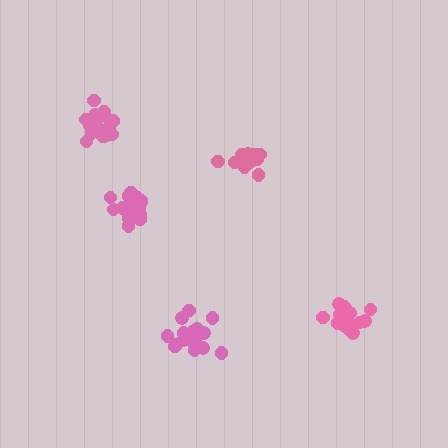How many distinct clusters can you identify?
There are 5 distinct clusters.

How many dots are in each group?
Group 1: 13 dots, Group 2: 15 dots, Group 3: 17 dots, Group 4: 17 dots, Group 5: 18 dots (80 total).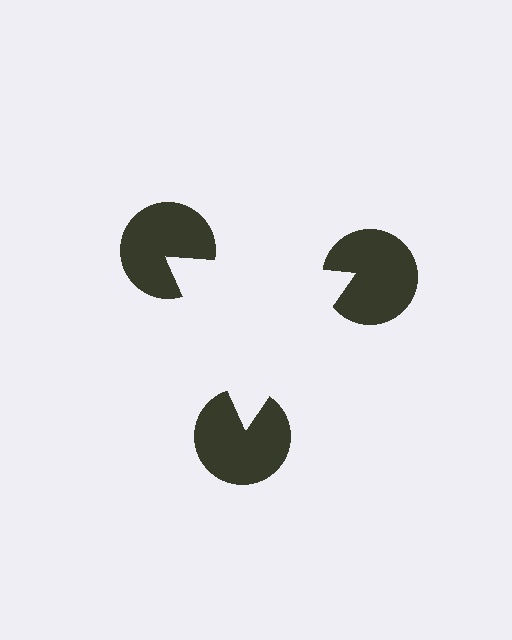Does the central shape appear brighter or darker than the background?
It typically appears slightly brighter than the background, even though no actual brightness change is drawn.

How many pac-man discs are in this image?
There are 3 — one at each vertex of the illusory triangle.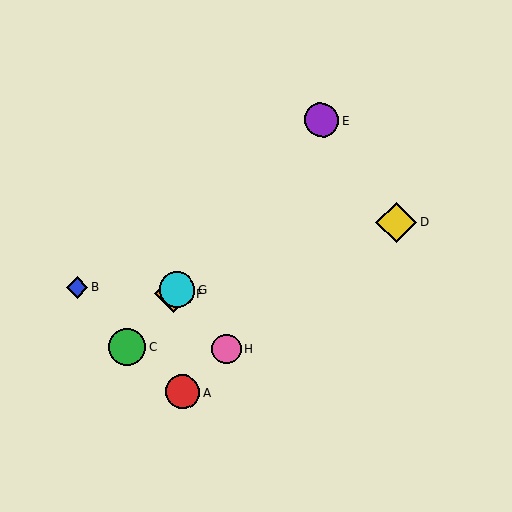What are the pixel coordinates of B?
Object B is at (77, 287).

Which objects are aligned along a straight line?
Objects C, E, F, G are aligned along a straight line.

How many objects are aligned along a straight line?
4 objects (C, E, F, G) are aligned along a straight line.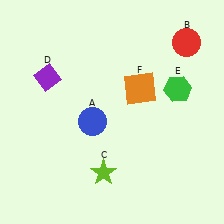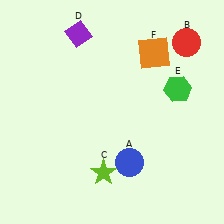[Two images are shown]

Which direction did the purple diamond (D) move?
The purple diamond (D) moved up.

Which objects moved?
The objects that moved are: the blue circle (A), the purple diamond (D), the orange square (F).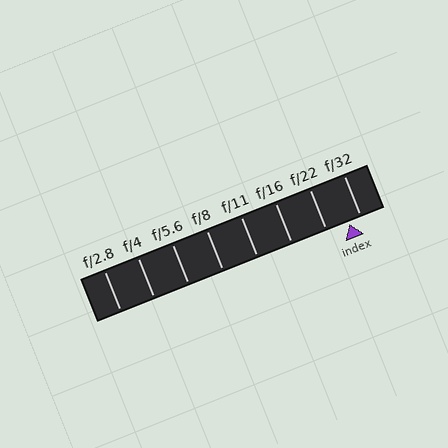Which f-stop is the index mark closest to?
The index mark is closest to f/32.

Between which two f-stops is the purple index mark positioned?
The index mark is between f/22 and f/32.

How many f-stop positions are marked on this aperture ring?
There are 8 f-stop positions marked.